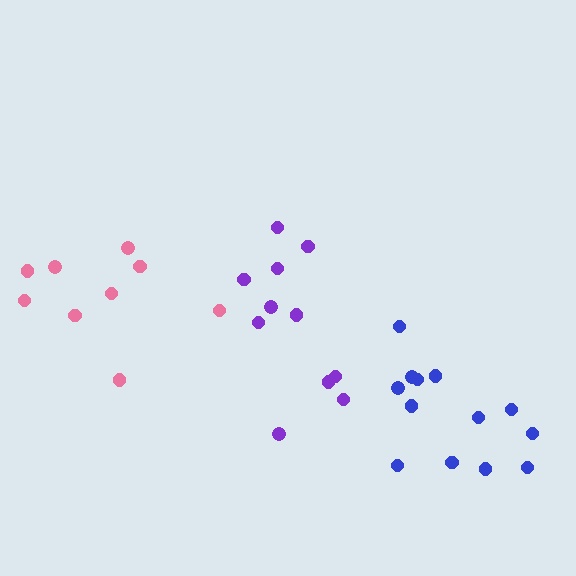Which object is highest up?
The pink cluster is topmost.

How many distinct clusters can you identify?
There are 3 distinct clusters.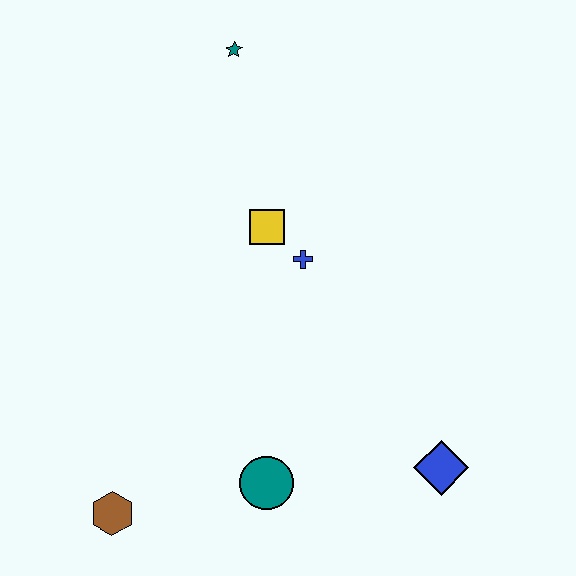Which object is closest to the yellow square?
The blue cross is closest to the yellow square.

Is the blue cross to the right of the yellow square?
Yes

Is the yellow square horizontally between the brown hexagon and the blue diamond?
Yes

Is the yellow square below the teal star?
Yes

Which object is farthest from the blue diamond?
The teal star is farthest from the blue diamond.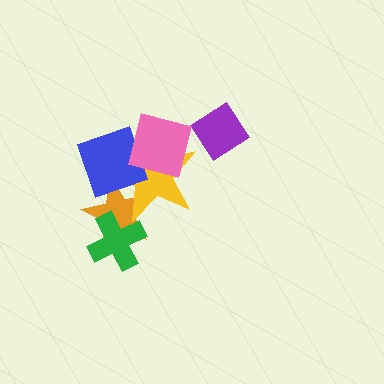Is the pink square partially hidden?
No, no other shape covers it.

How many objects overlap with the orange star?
3 objects overlap with the orange star.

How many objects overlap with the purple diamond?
0 objects overlap with the purple diamond.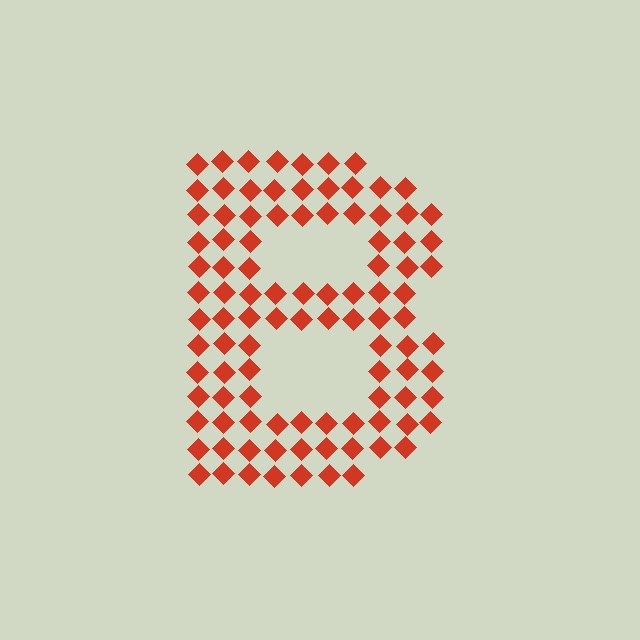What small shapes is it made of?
It is made of small diamonds.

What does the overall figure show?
The overall figure shows the letter B.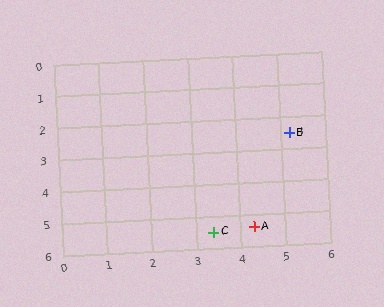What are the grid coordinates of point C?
Point C is at approximately (3.4, 5.5).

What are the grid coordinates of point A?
Point A is at approximately (4.3, 5.4).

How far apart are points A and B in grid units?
Points A and B are about 3.0 grid units apart.